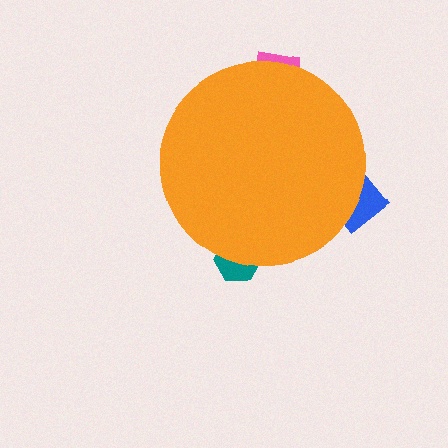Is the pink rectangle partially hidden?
Yes, the pink rectangle is partially hidden behind the orange circle.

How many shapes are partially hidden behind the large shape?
3 shapes are partially hidden.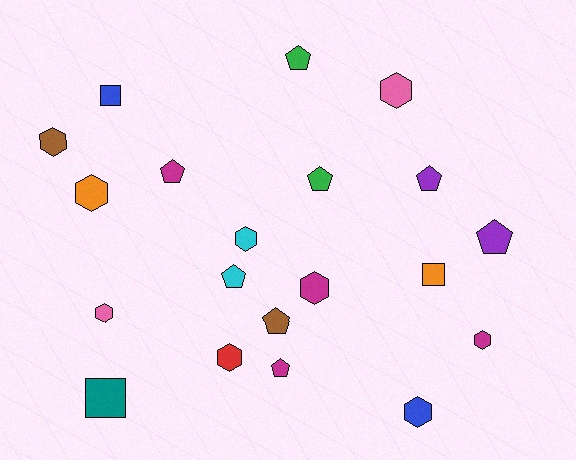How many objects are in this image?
There are 20 objects.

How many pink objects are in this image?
There are 2 pink objects.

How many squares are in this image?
There are 3 squares.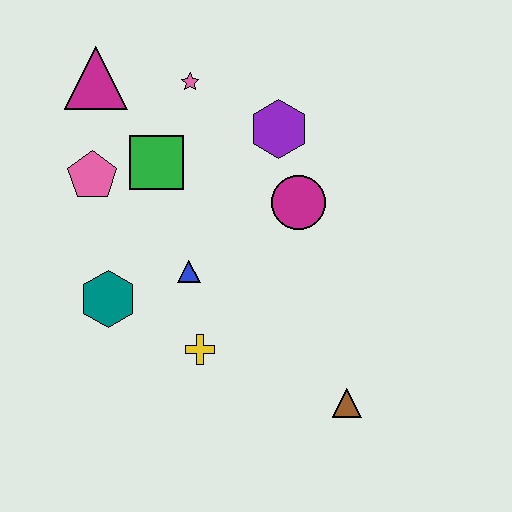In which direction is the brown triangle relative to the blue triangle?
The brown triangle is to the right of the blue triangle.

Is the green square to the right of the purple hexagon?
No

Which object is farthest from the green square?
The brown triangle is farthest from the green square.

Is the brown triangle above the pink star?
No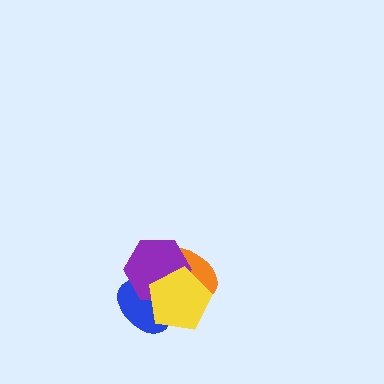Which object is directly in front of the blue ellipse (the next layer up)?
The orange ellipse is directly in front of the blue ellipse.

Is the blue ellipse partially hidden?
Yes, it is partially covered by another shape.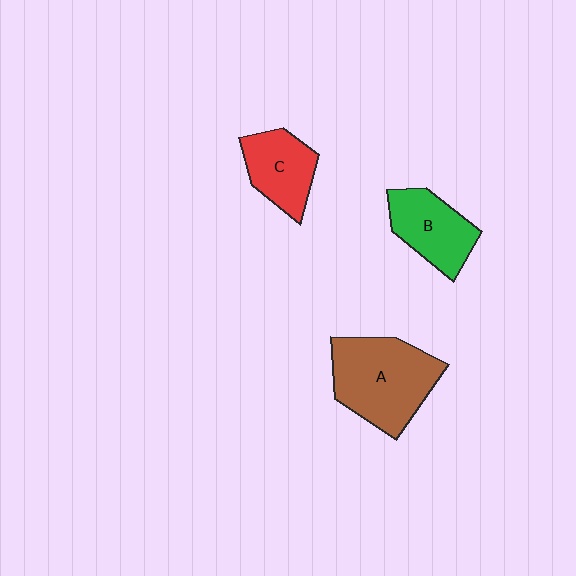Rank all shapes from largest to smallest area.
From largest to smallest: A (brown), B (green), C (red).